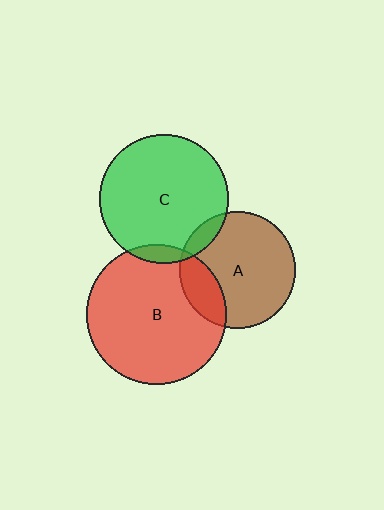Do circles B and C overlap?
Yes.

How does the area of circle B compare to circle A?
Approximately 1.5 times.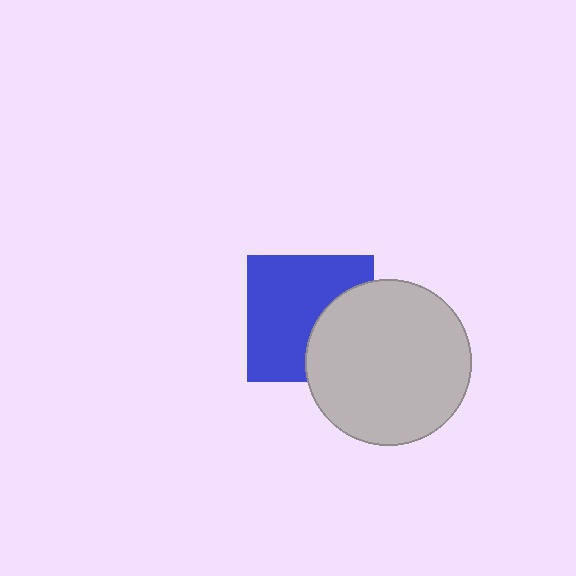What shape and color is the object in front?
The object in front is a light gray circle.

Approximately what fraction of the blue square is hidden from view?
Roughly 35% of the blue square is hidden behind the light gray circle.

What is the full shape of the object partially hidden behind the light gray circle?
The partially hidden object is a blue square.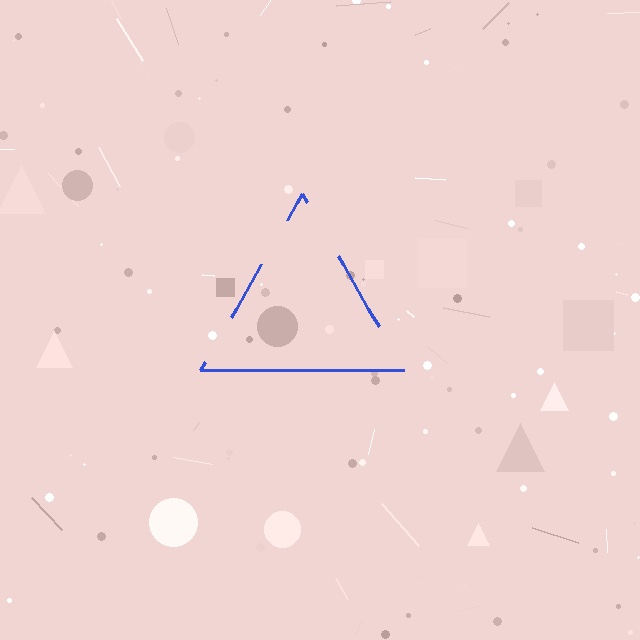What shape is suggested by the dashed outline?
The dashed outline suggests a triangle.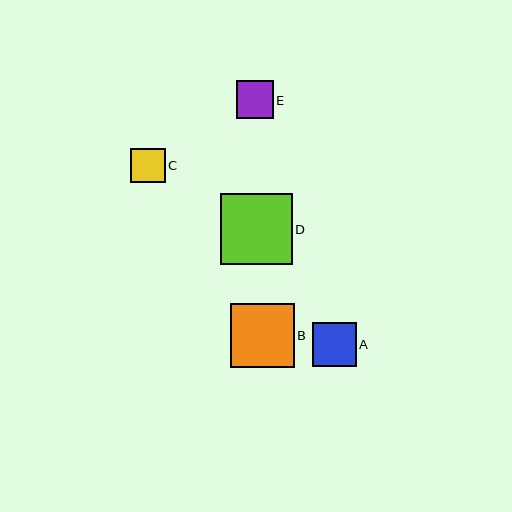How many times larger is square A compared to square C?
Square A is approximately 1.3 times the size of square C.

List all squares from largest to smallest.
From largest to smallest: D, B, A, E, C.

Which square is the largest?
Square D is the largest with a size of approximately 71 pixels.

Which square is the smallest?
Square C is the smallest with a size of approximately 34 pixels.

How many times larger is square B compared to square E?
Square B is approximately 1.7 times the size of square E.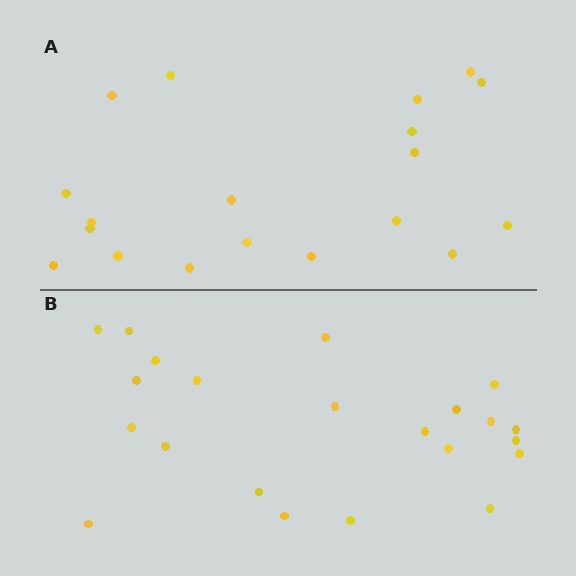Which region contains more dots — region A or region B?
Region B (the bottom region) has more dots.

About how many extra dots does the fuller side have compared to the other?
Region B has just a few more — roughly 2 or 3 more dots than region A.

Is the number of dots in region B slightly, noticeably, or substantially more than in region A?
Region B has only slightly more — the two regions are fairly close. The ratio is roughly 1.2 to 1.